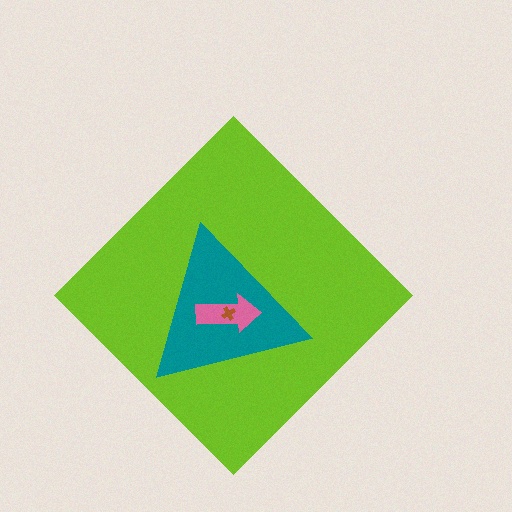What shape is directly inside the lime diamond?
The teal triangle.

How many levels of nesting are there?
4.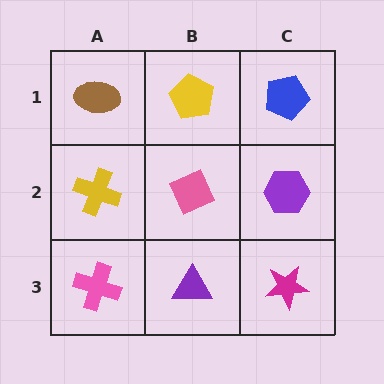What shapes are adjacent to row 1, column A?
A yellow cross (row 2, column A), a yellow pentagon (row 1, column B).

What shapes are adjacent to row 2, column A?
A brown ellipse (row 1, column A), a pink cross (row 3, column A), a pink diamond (row 2, column B).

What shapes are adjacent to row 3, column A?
A yellow cross (row 2, column A), a purple triangle (row 3, column B).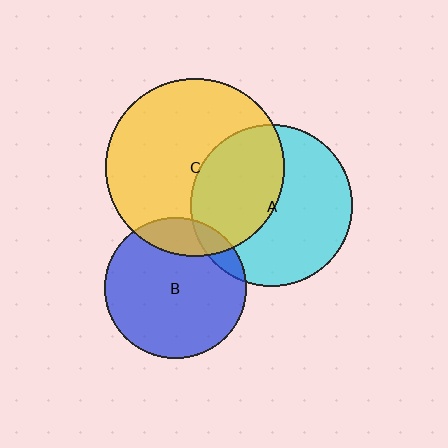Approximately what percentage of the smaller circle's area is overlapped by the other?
Approximately 40%.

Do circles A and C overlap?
Yes.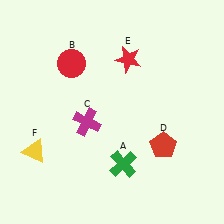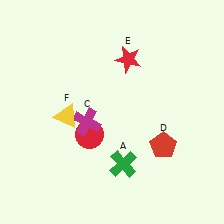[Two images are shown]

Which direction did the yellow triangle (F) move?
The yellow triangle (F) moved up.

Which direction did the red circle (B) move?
The red circle (B) moved down.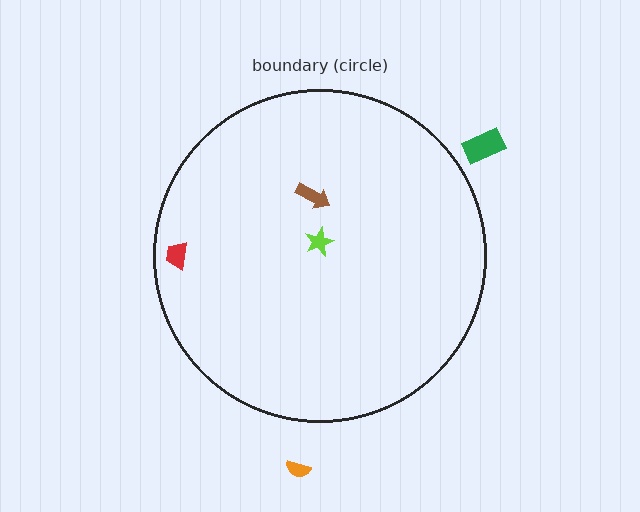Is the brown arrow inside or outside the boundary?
Inside.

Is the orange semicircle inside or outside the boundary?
Outside.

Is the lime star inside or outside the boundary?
Inside.